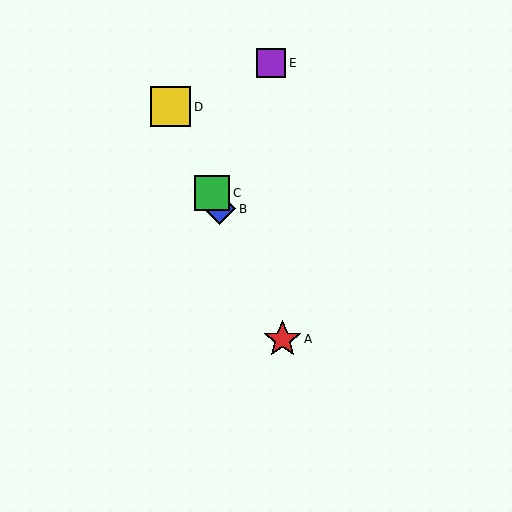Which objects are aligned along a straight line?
Objects A, B, C, D are aligned along a straight line.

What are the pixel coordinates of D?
Object D is at (171, 107).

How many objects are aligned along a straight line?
4 objects (A, B, C, D) are aligned along a straight line.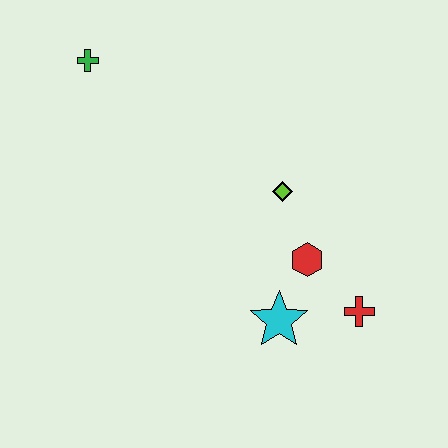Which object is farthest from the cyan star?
The green cross is farthest from the cyan star.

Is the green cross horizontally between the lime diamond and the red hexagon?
No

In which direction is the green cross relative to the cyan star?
The green cross is above the cyan star.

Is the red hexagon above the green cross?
No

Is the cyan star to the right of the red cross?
No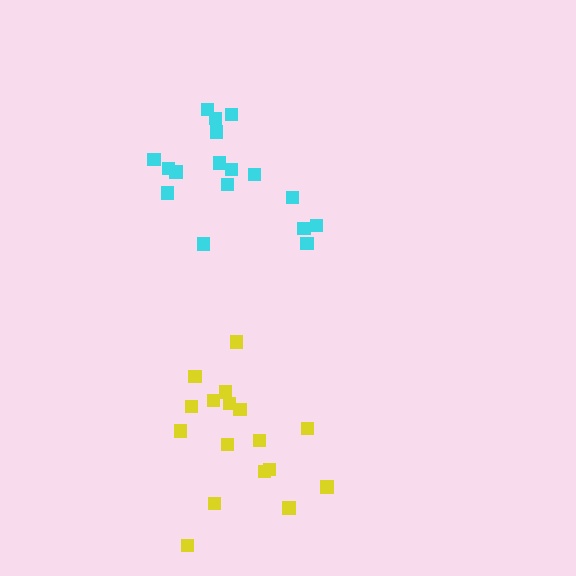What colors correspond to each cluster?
The clusters are colored: cyan, yellow.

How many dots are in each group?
Group 1: 17 dots, Group 2: 17 dots (34 total).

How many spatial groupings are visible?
There are 2 spatial groupings.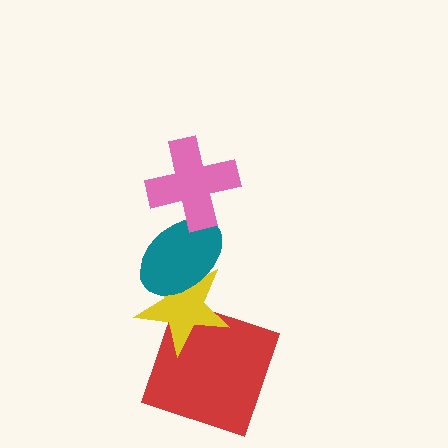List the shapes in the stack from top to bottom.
From top to bottom: the pink cross, the teal ellipse, the yellow star, the red square.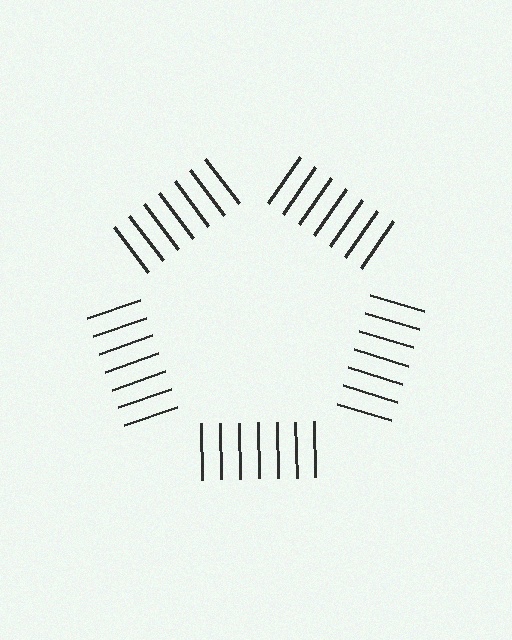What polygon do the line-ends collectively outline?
An illusory pentagon — the line segments terminate on its edges but no continuous stroke is drawn.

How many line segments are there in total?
35 — 7 along each of the 5 edges.